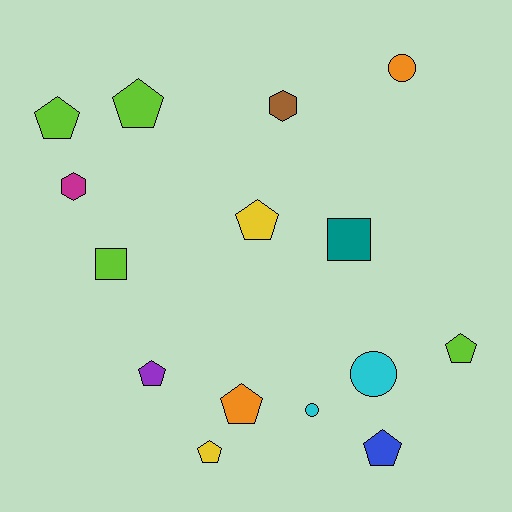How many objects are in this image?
There are 15 objects.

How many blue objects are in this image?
There is 1 blue object.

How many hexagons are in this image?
There are 2 hexagons.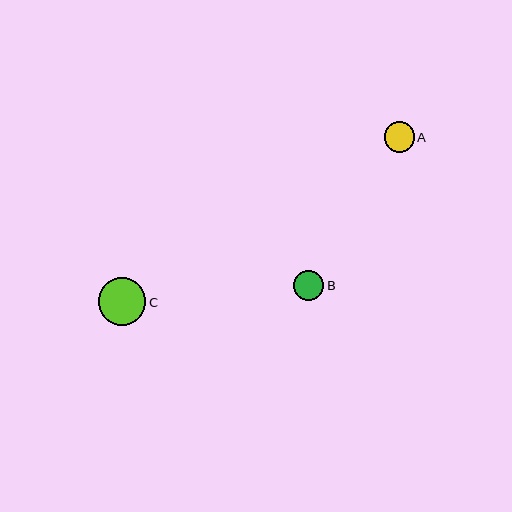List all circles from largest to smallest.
From largest to smallest: C, B, A.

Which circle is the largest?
Circle C is the largest with a size of approximately 47 pixels.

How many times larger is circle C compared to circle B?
Circle C is approximately 1.5 times the size of circle B.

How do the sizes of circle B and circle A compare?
Circle B and circle A are approximately the same size.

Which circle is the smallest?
Circle A is the smallest with a size of approximately 30 pixels.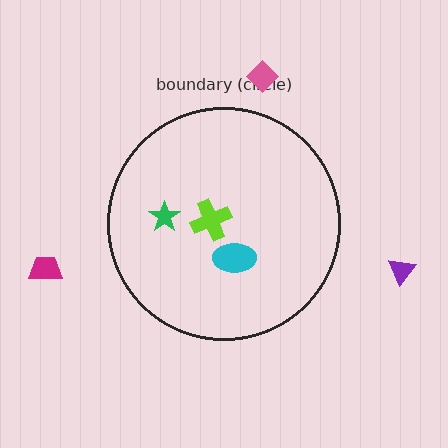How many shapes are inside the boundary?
3 inside, 3 outside.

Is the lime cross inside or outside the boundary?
Inside.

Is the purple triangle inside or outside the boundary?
Outside.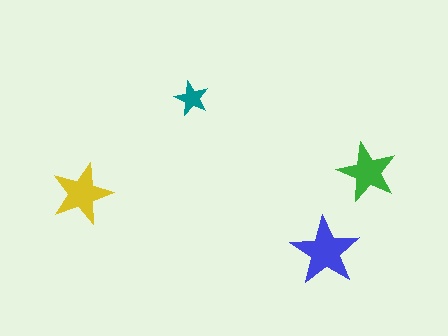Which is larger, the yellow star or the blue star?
The blue one.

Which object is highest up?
The teal star is topmost.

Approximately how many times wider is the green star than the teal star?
About 1.5 times wider.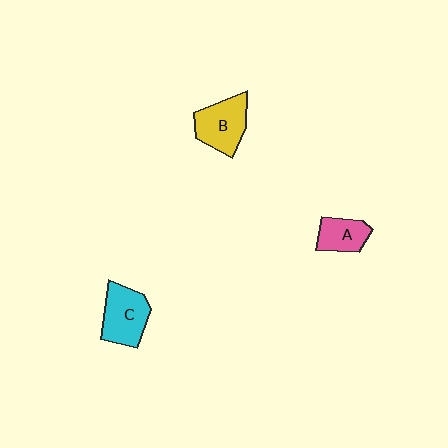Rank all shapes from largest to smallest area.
From largest to smallest: C (cyan), B (yellow), A (pink).